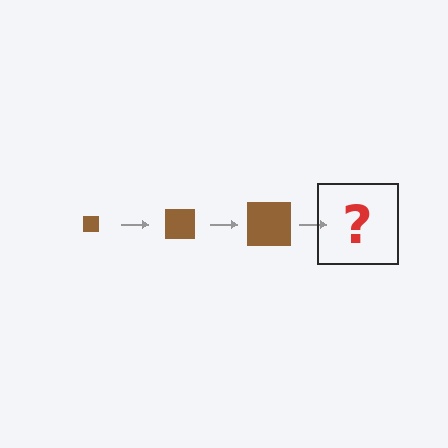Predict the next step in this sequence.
The next step is a brown square, larger than the previous one.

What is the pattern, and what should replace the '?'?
The pattern is that the square gets progressively larger each step. The '?' should be a brown square, larger than the previous one.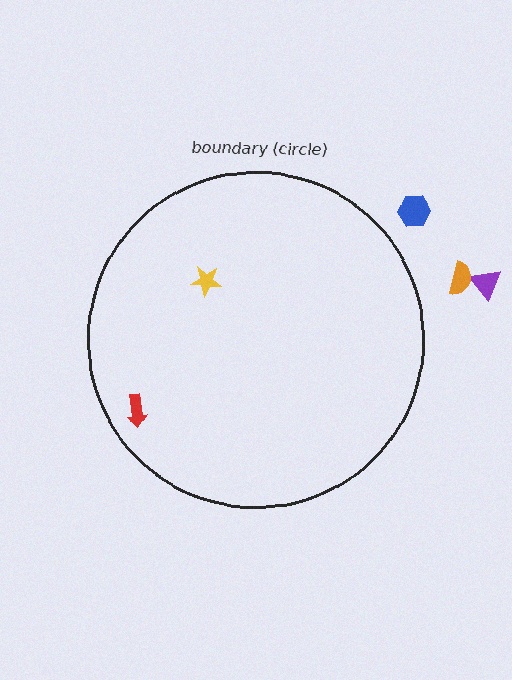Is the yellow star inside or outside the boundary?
Inside.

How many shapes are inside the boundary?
2 inside, 3 outside.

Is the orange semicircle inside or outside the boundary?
Outside.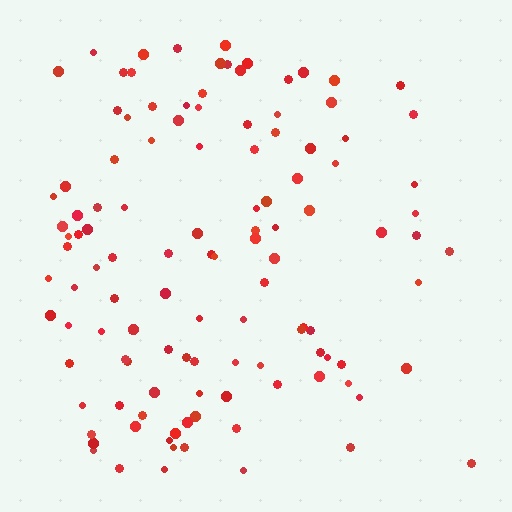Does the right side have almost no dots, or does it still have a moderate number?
Still a moderate number, just noticeably fewer than the left.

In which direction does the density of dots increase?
From right to left, with the left side densest.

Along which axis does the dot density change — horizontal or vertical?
Horizontal.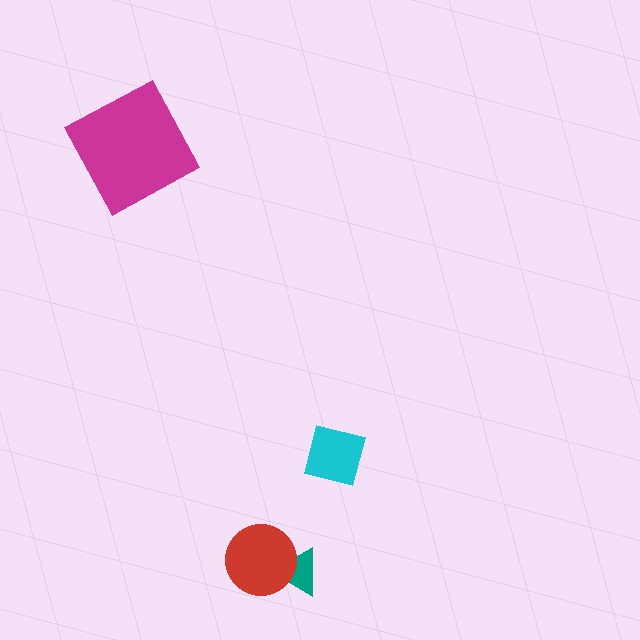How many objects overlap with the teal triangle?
1 object overlaps with the teal triangle.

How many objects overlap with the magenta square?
0 objects overlap with the magenta square.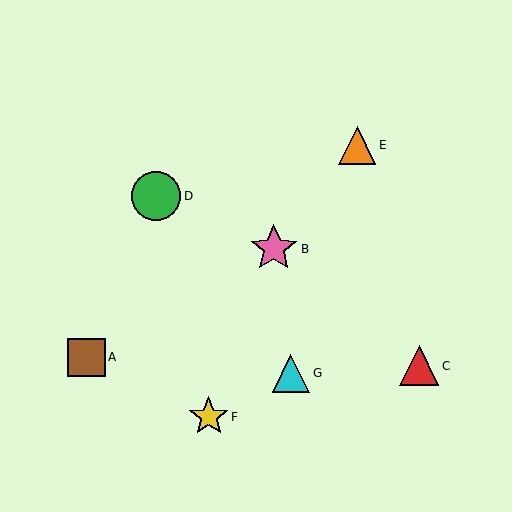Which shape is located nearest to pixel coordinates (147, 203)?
The green circle (labeled D) at (156, 196) is nearest to that location.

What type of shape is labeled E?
Shape E is an orange triangle.